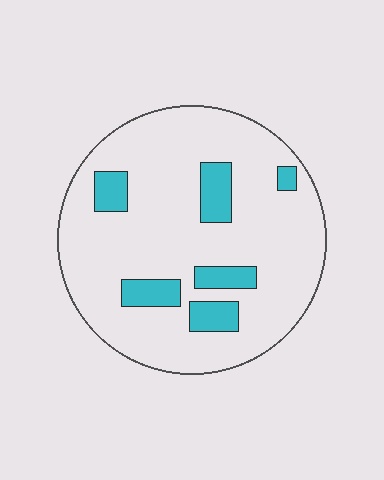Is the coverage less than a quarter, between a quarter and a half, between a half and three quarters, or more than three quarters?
Less than a quarter.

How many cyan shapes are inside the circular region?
6.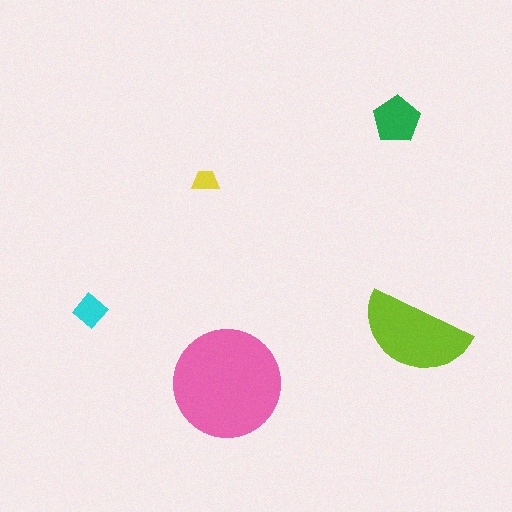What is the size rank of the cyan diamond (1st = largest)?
4th.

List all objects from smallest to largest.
The yellow trapezoid, the cyan diamond, the green pentagon, the lime semicircle, the pink circle.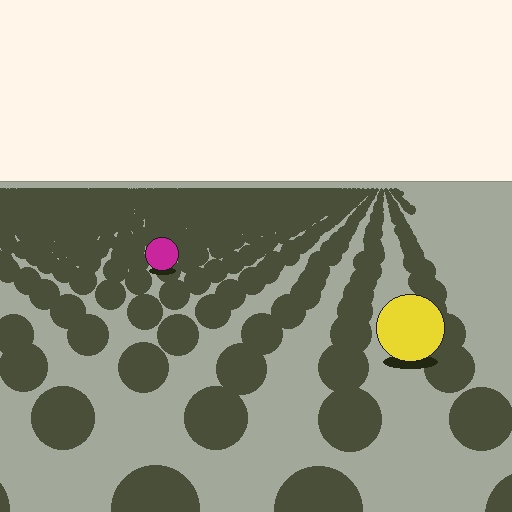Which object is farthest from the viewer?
The magenta circle is farthest from the viewer. It appears smaller and the ground texture around it is denser.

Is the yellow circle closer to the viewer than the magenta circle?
Yes. The yellow circle is closer — you can tell from the texture gradient: the ground texture is coarser near it.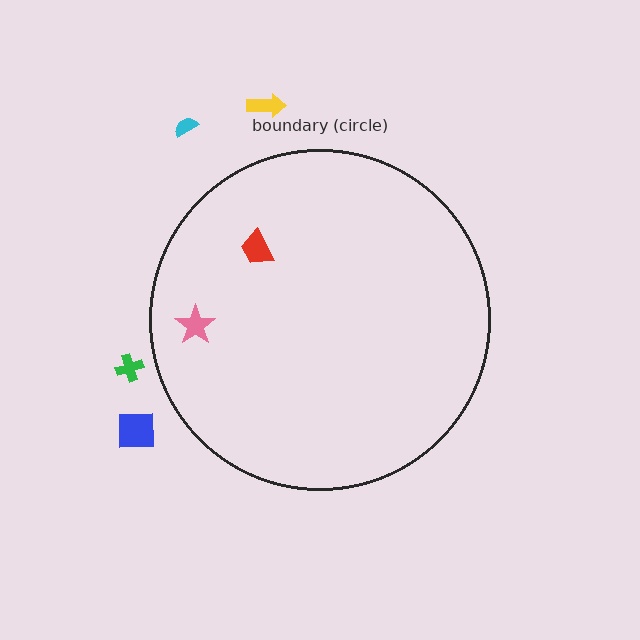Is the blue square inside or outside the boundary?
Outside.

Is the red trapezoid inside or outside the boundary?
Inside.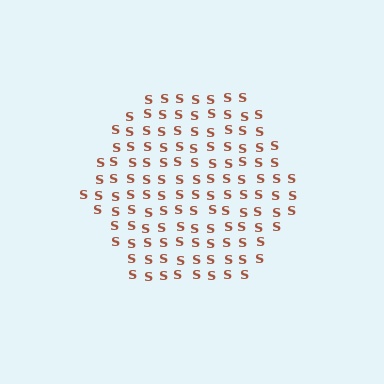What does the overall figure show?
The overall figure shows a hexagon.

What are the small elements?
The small elements are letter S's.